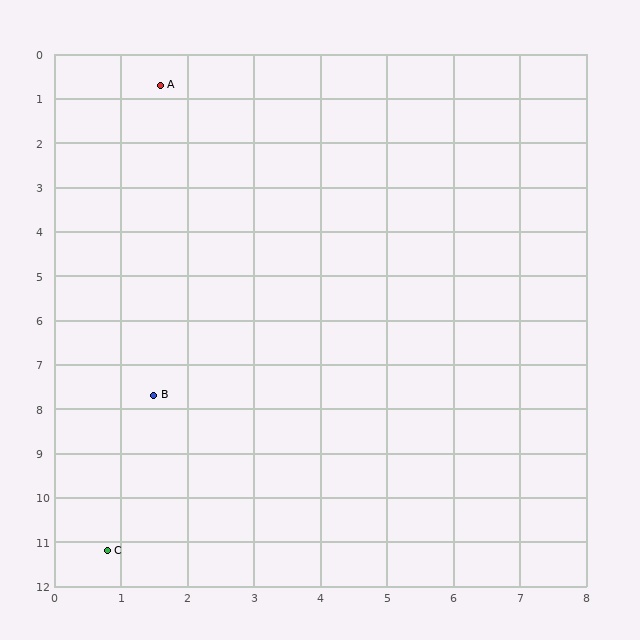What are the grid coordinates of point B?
Point B is at approximately (1.5, 7.7).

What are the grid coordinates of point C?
Point C is at approximately (0.8, 11.2).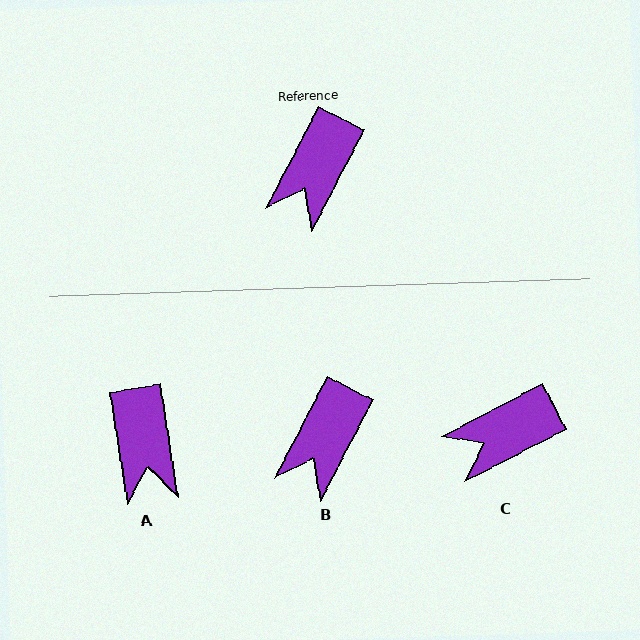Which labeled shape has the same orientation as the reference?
B.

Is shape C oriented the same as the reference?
No, it is off by about 35 degrees.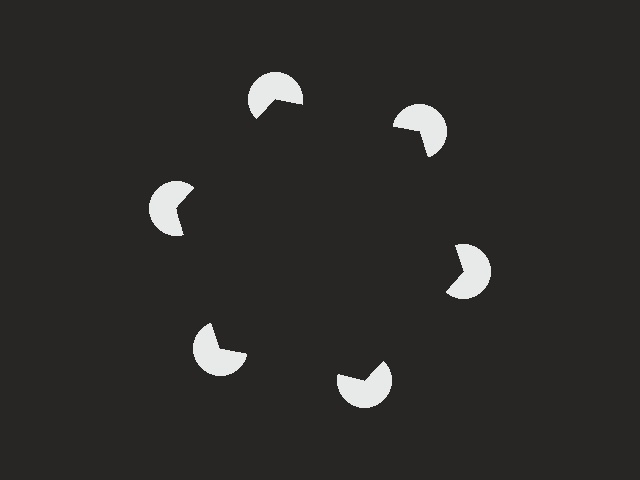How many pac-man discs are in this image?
There are 6 — one at each vertex of the illusory hexagon.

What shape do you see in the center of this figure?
An illusory hexagon — its edges are inferred from the aligned wedge cuts in the pac-man discs, not physically drawn.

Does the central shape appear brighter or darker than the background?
It typically appears slightly darker than the background, even though no actual brightness change is drawn.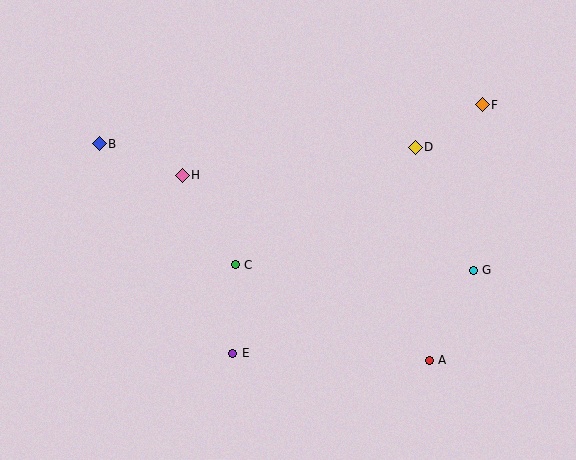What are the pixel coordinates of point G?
Point G is at (473, 270).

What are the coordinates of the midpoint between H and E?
The midpoint between H and E is at (208, 264).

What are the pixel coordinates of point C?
Point C is at (235, 265).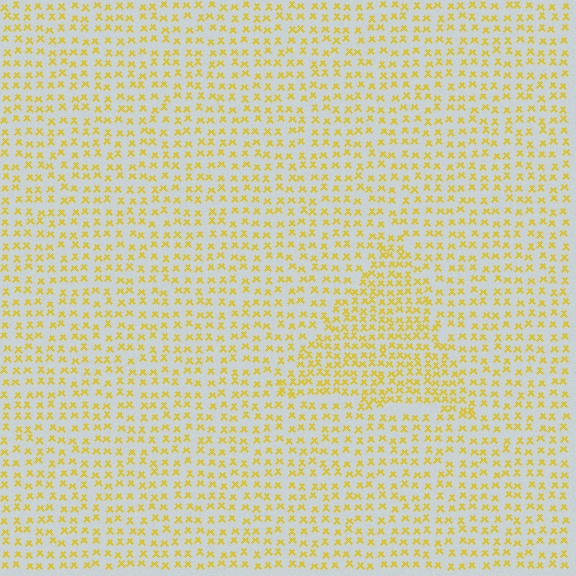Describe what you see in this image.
The image contains small yellow elements arranged at two different densities. A triangle-shaped region is visible where the elements are more densely packed than the surrounding area.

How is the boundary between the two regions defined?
The boundary is defined by a change in element density (approximately 1.6x ratio). All elements are the same color, size, and shape.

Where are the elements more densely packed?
The elements are more densely packed inside the triangle boundary.